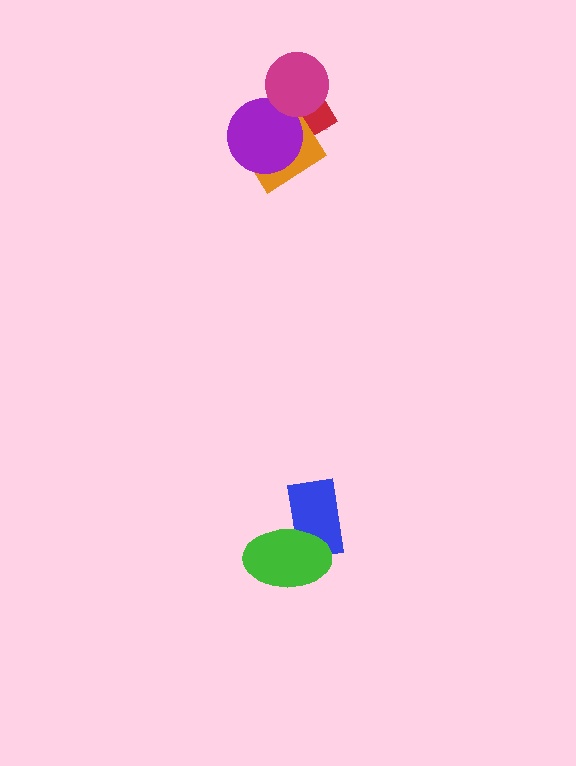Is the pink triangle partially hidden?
Yes, it is partially covered by another shape.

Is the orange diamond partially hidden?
Yes, it is partially covered by another shape.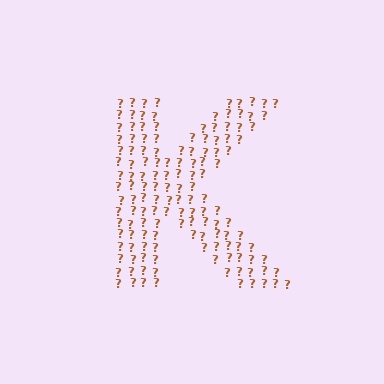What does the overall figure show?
The overall figure shows the letter K.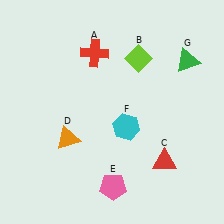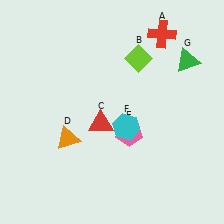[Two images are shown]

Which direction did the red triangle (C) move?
The red triangle (C) moved left.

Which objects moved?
The objects that moved are: the red cross (A), the red triangle (C), the pink pentagon (E).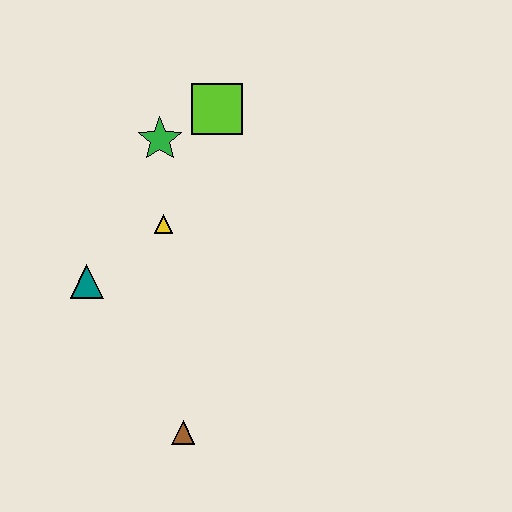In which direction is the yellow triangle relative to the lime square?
The yellow triangle is below the lime square.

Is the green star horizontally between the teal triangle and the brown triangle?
Yes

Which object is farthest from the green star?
The brown triangle is farthest from the green star.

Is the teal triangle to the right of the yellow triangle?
No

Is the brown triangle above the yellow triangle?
No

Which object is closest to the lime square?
The green star is closest to the lime square.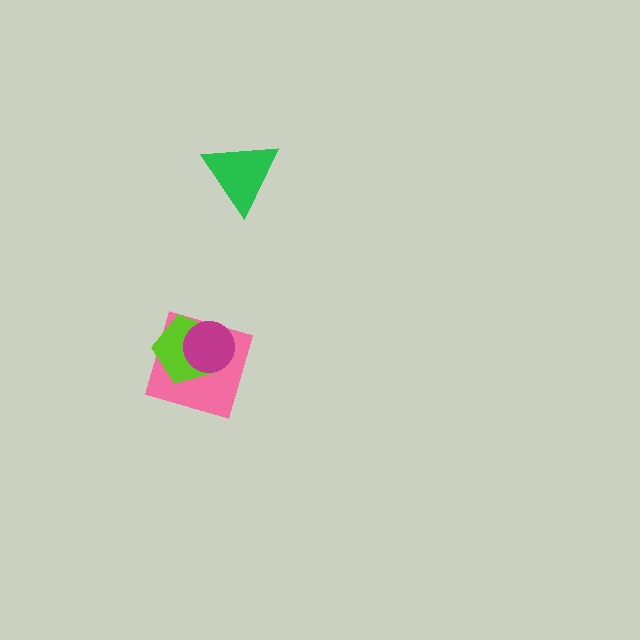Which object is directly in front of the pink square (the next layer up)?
The lime pentagon is directly in front of the pink square.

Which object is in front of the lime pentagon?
The magenta circle is in front of the lime pentagon.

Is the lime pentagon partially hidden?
Yes, it is partially covered by another shape.